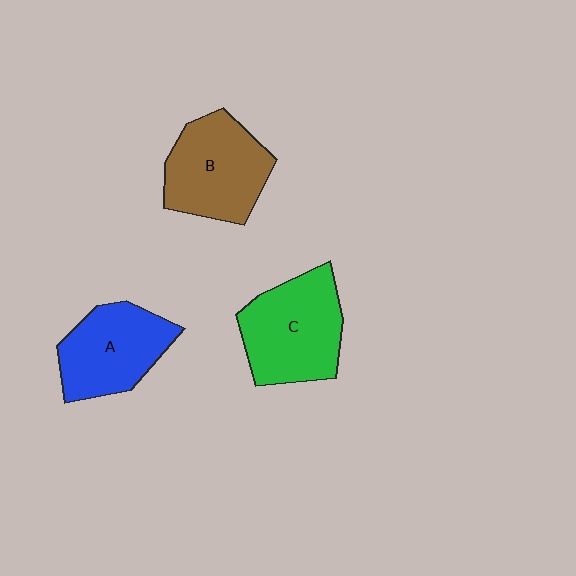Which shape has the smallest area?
Shape A (blue).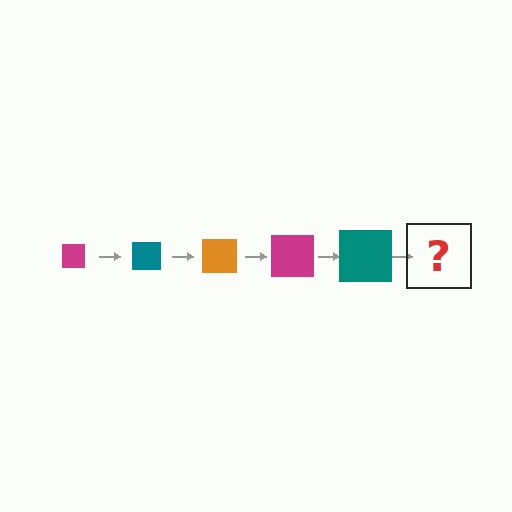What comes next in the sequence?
The next element should be an orange square, larger than the previous one.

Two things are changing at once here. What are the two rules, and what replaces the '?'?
The two rules are that the square grows larger each step and the color cycles through magenta, teal, and orange. The '?' should be an orange square, larger than the previous one.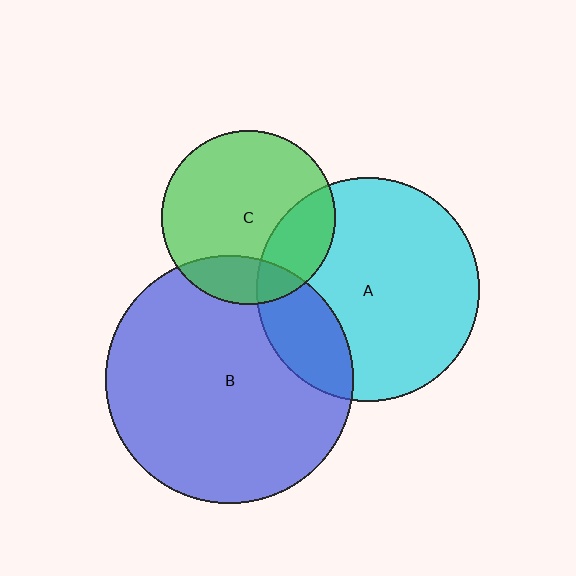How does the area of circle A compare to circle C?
Approximately 1.7 times.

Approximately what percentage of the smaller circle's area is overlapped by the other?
Approximately 20%.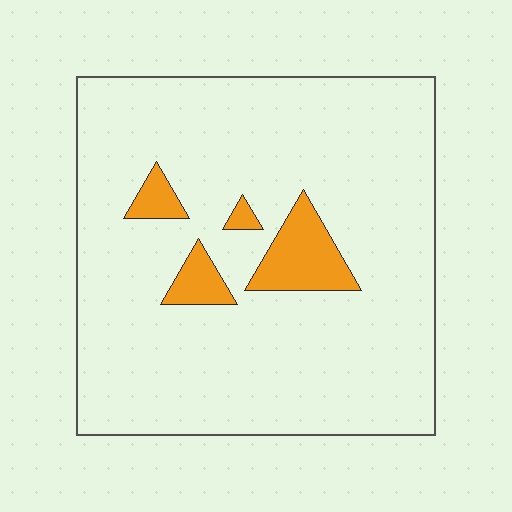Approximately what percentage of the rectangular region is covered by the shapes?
Approximately 10%.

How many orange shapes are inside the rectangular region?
4.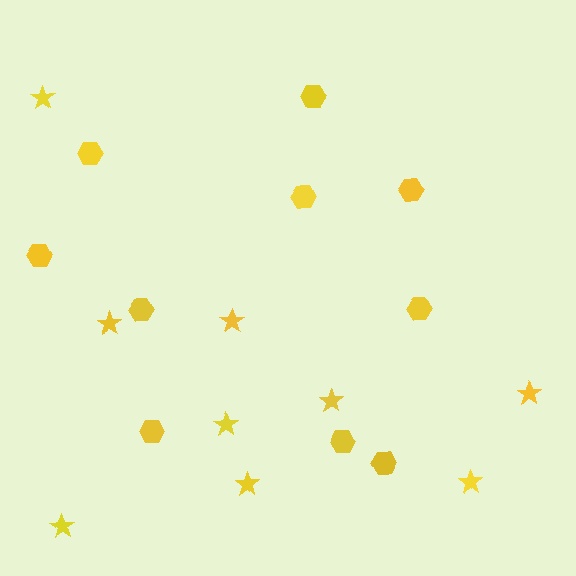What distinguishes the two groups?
There are 2 groups: one group of stars (9) and one group of hexagons (10).